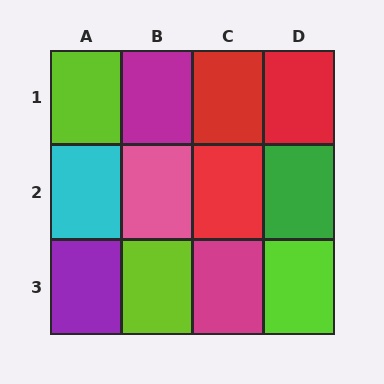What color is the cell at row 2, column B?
Pink.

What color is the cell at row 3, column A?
Purple.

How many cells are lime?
3 cells are lime.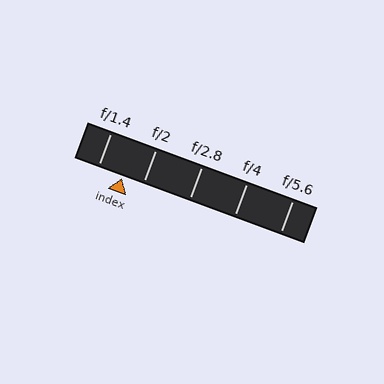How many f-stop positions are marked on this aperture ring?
There are 5 f-stop positions marked.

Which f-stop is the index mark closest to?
The index mark is closest to f/2.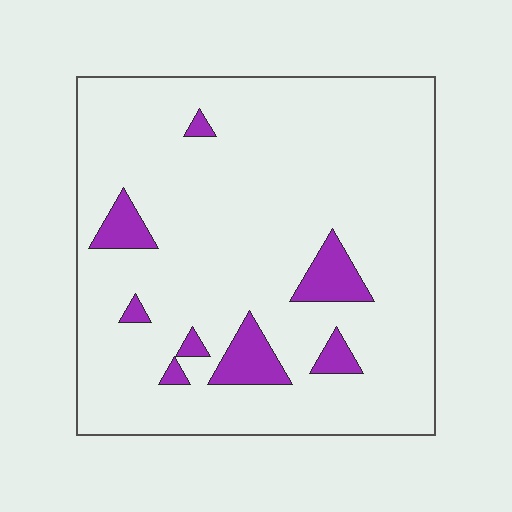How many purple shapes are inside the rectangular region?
8.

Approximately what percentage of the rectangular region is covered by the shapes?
Approximately 10%.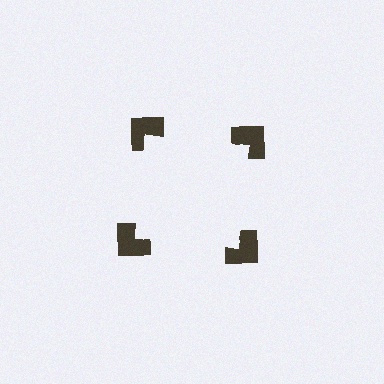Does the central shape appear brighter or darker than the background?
It typically appears slightly brighter than the background, even though no actual brightness change is drawn.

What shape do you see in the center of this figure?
An illusory square — its edges are inferred from the aligned wedge cuts in the notched squares, not physically drawn.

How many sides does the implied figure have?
4 sides.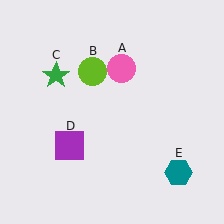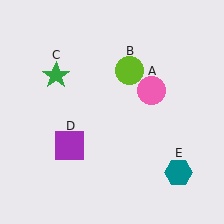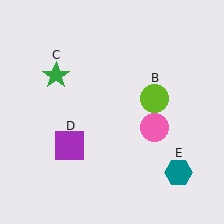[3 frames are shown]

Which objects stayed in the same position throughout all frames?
Green star (object C) and purple square (object D) and teal hexagon (object E) remained stationary.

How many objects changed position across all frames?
2 objects changed position: pink circle (object A), lime circle (object B).